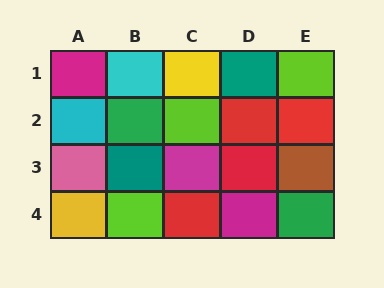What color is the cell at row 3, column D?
Red.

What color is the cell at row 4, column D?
Magenta.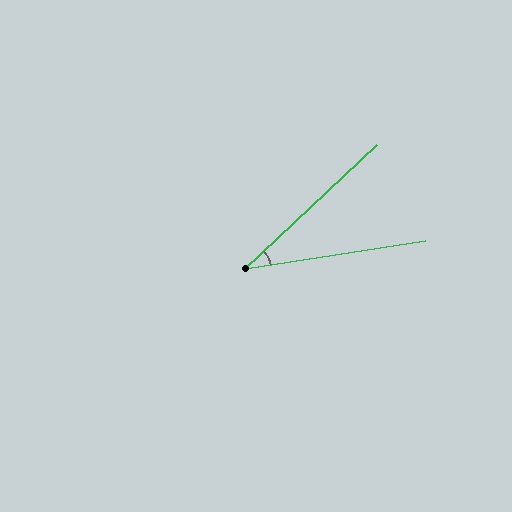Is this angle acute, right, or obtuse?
It is acute.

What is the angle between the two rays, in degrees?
Approximately 34 degrees.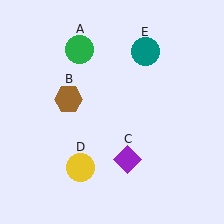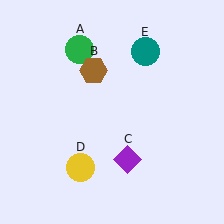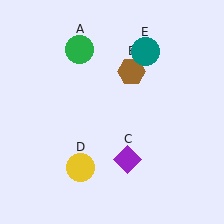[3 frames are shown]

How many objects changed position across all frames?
1 object changed position: brown hexagon (object B).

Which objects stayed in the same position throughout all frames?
Green circle (object A) and purple diamond (object C) and yellow circle (object D) and teal circle (object E) remained stationary.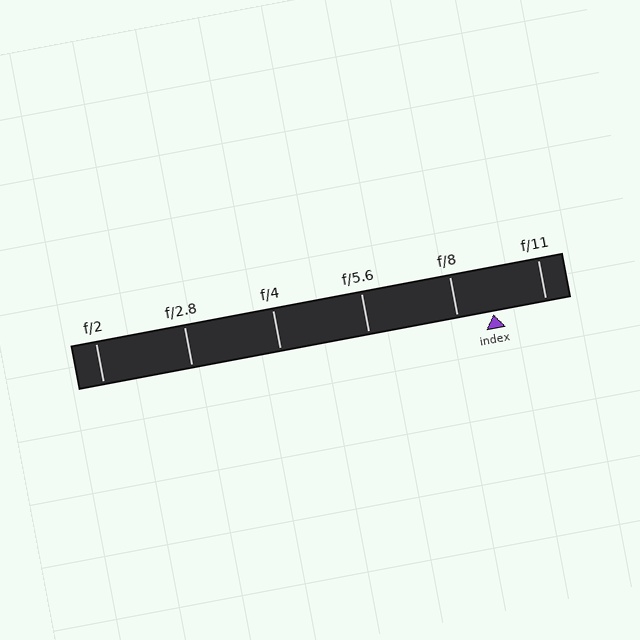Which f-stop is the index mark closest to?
The index mark is closest to f/8.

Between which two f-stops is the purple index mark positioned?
The index mark is between f/8 and f/11.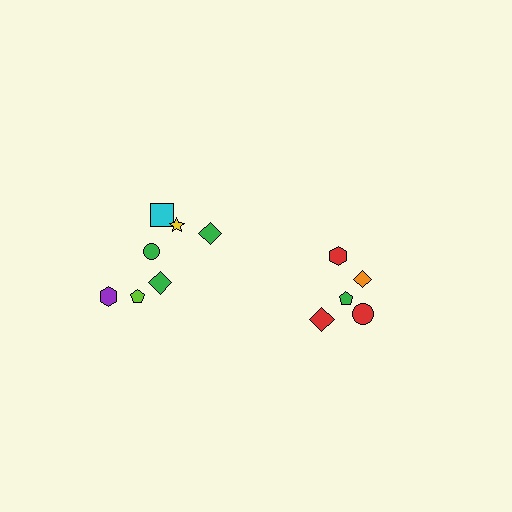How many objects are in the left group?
There are 7 objects.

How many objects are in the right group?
There are 5 objects.